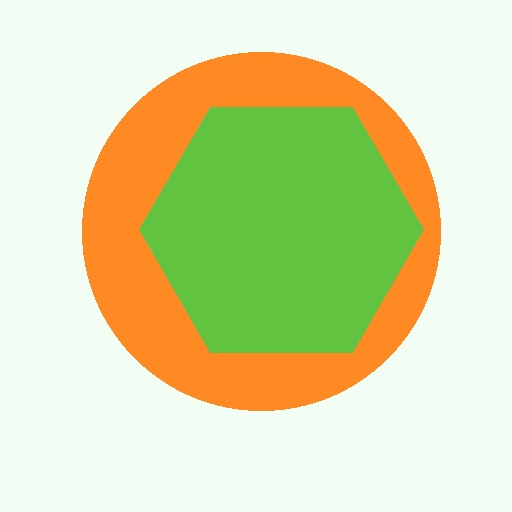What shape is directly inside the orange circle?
The lime hexagon.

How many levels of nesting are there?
2.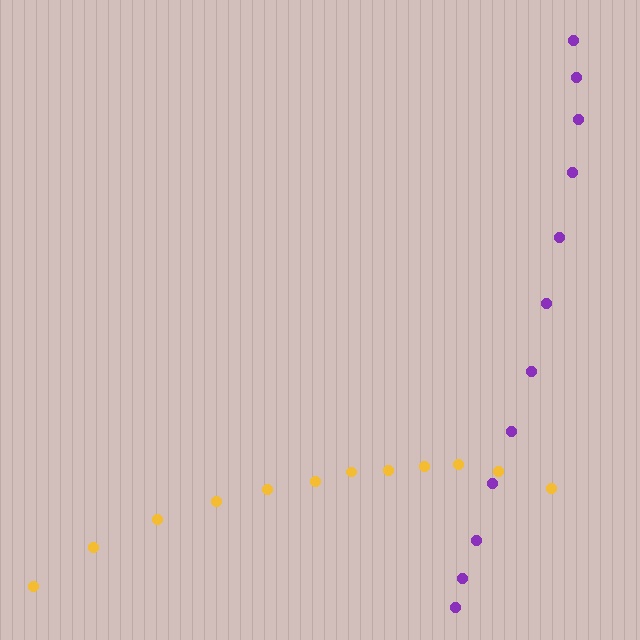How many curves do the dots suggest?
There are 2 distinct paths.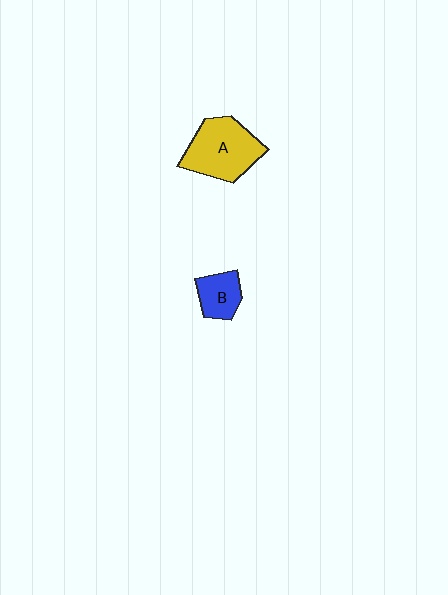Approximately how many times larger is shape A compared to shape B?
Approximately 2.1 times.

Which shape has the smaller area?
Shape B (blue).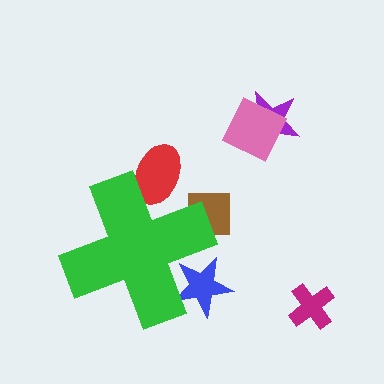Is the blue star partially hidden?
Yes, the blue star is partially hidden behind the green cross.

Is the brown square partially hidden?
Yes, the brown square is partially hidden behind the green cross.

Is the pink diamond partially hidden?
No, the pink diamond is fully visible.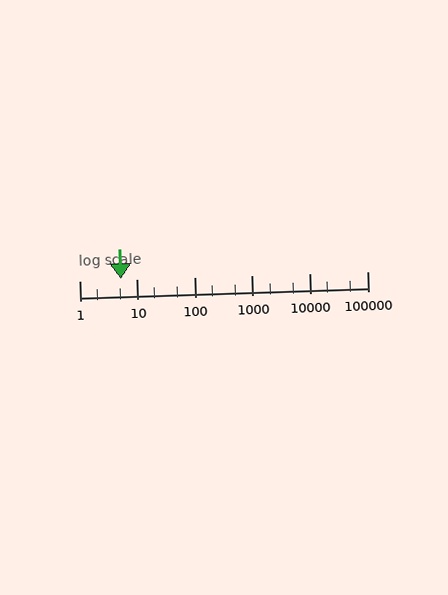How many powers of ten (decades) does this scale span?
The scale spans 5 decades, from 1 to 100000.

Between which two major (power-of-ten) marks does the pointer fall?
The pointer is between 1 and 10.